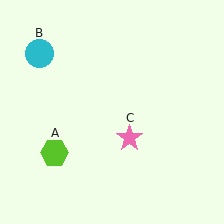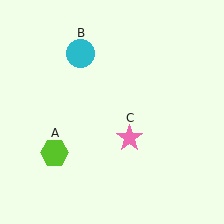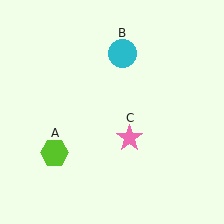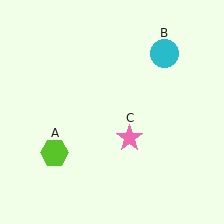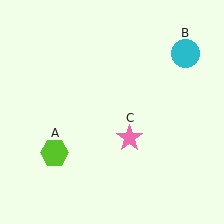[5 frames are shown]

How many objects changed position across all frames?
1 object changed position: cyan circle (object B).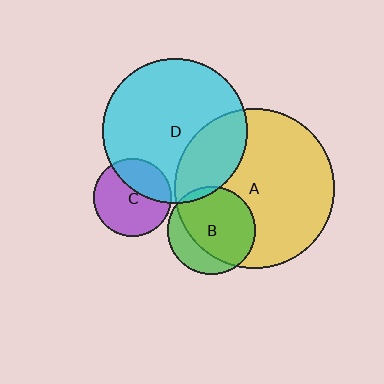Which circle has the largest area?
Circle A (yellow).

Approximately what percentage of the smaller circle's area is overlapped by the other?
Approximately 25%.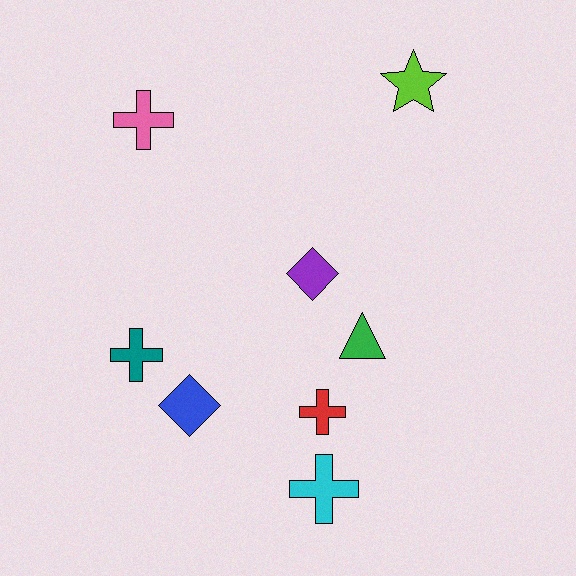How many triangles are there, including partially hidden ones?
There is 1 triangle.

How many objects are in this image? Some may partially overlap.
There are 8 objects.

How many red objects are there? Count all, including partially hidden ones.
There is 1 red object.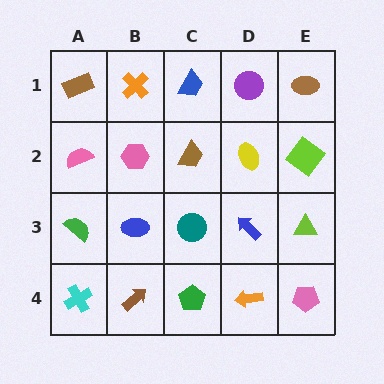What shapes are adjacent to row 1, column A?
A pink semicircle (row 2, column A), an orange cross (row 1, column B).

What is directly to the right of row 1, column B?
A blue trapezoid.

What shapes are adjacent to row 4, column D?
A blue arrow (row 3, column D), a green pentagon (row 4, column C), a pink pentagon (row 4, column E).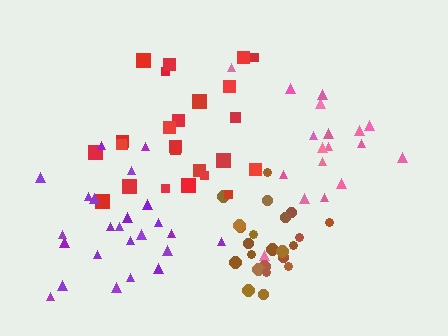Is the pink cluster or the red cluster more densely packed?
Red.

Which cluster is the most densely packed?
Brown.